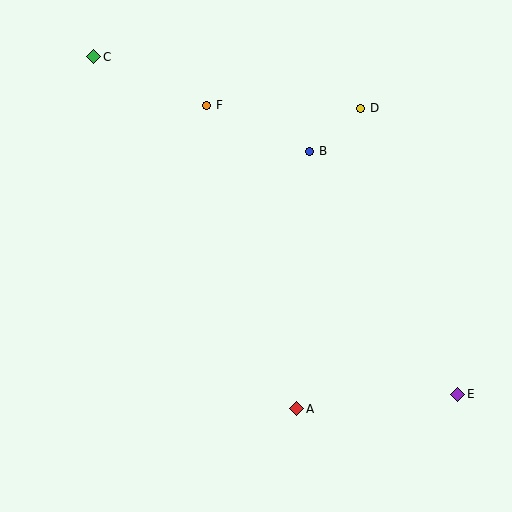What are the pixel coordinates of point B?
Point B is at (310, 151).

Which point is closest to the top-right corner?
Point D is closest to the top-right corner.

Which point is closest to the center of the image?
Point B at (310, 151) is closest to the center.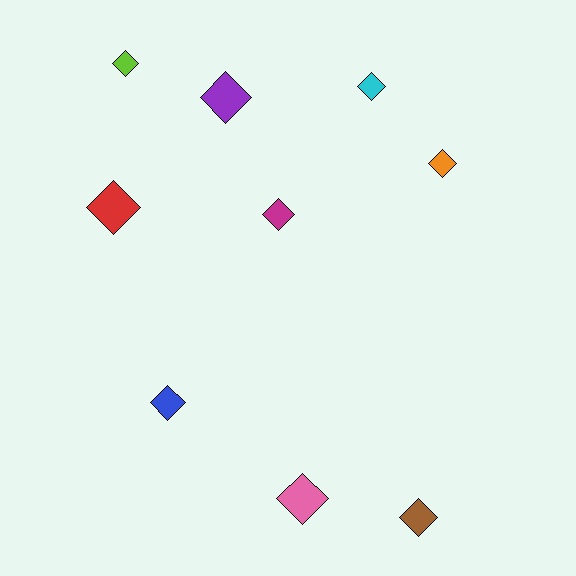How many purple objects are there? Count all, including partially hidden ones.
There is 1 purple object.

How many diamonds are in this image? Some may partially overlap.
There are 9 diamonds.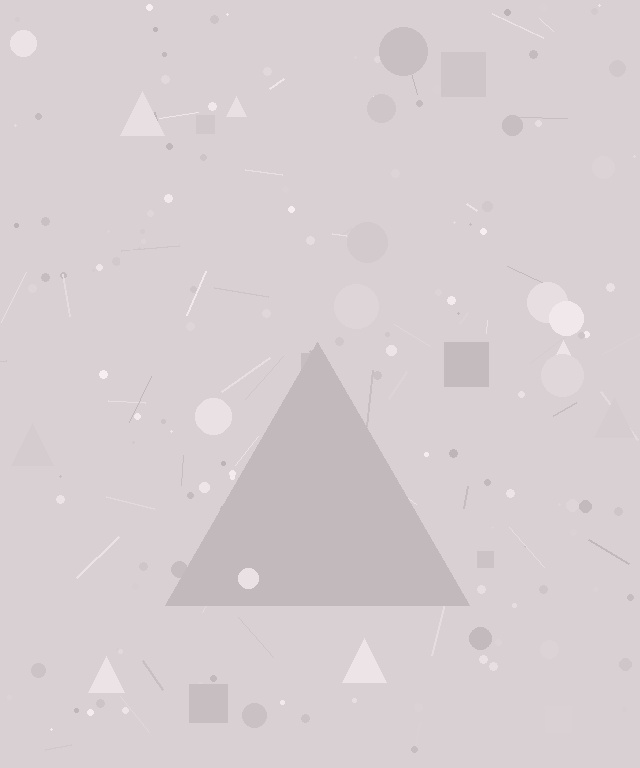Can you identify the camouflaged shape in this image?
The camouflaged shape is a triangle.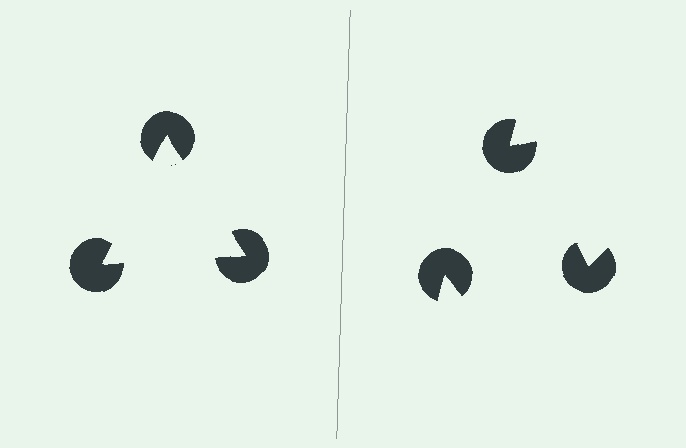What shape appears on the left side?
An illusory triangle.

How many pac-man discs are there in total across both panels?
6 — 3 on each side.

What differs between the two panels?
The pac-man discs are positioned identically on both sides; only the wedge orientations differ. On the left they align to a triangle; on the right they are misaligned.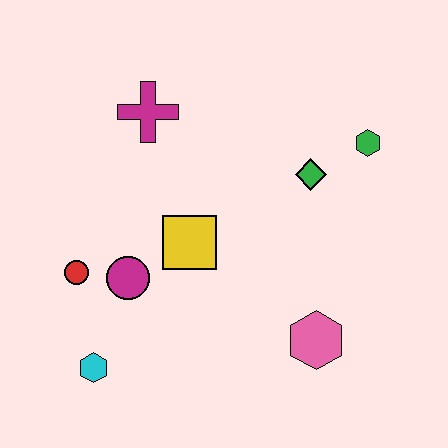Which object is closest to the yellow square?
The magenta circle is closest to the yellow square.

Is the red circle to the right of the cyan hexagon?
No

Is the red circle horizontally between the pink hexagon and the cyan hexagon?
No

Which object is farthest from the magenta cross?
The pink hexagon is farthest from the magenta cross.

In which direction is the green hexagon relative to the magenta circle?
The green hexagon is to the right of the magenta circle.